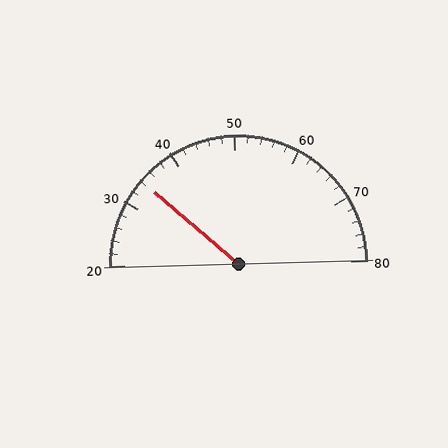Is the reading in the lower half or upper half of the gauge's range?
The reading is in the lower half of the range (20 to 80).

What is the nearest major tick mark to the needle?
The nearest major tick mark is 30.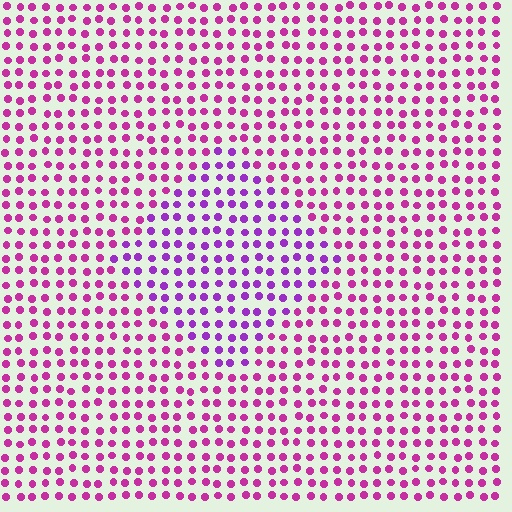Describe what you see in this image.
The image is filled with small magenta elements in a uniform arrangement. A diamond-shaped region is visible where the elements are tinted to a slightly different hue, forming a subtle color boundary.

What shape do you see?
I see a diamond.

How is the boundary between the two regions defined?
The boundary is defined purely by a slight shift in hue (about 31 degrees). Spacing, size, and orientation are identical on both sides.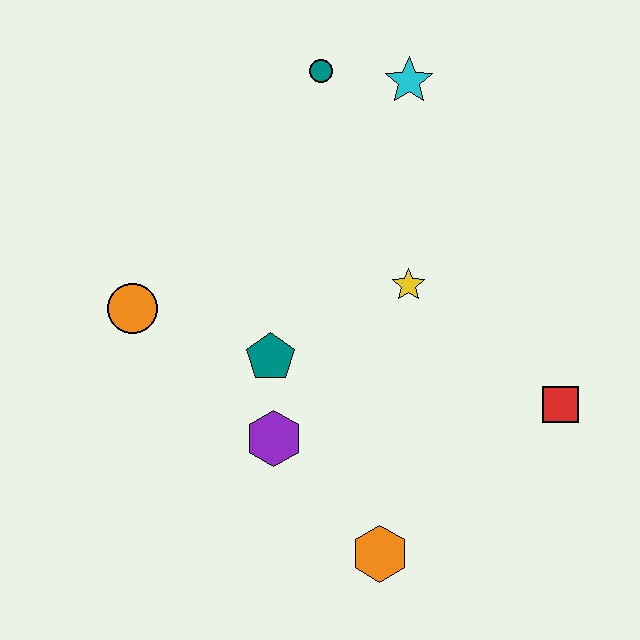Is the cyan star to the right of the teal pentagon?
Yes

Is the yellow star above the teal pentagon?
Yes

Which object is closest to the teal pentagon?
The purple hexagon is closest to the teal pentagon.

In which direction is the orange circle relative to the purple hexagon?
The orange circle is to the left of the purple hexagon.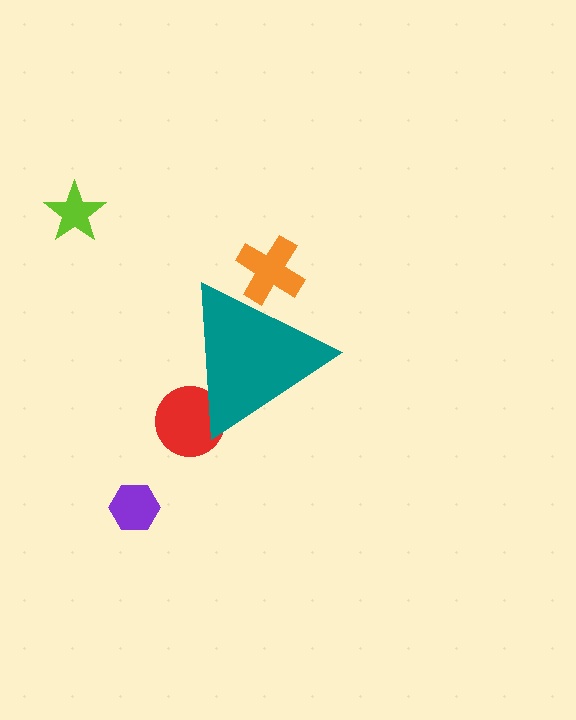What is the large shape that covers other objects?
A teal triangle.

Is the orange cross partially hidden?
Yes, the orange cross is partially hidden behind the teal triangle.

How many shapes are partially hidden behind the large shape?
2 shapes are partially hidden.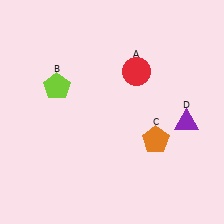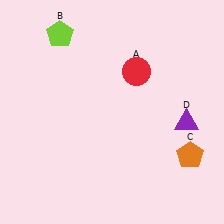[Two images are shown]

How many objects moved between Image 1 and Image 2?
2 objects moved between the two images.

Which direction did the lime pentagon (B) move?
The lime pentagon (B) moved up.